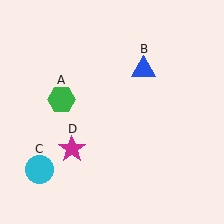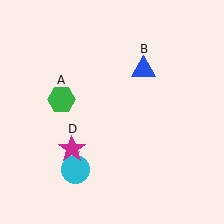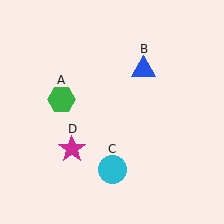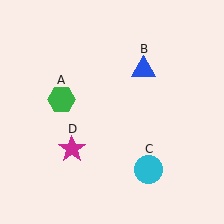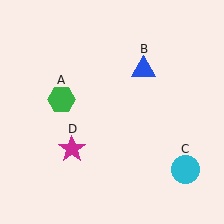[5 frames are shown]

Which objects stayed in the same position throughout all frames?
Green hexagon (object A) and blue triangle (object B) and magenta star (object D) remained stationary.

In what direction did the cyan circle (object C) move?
The cyan circle (object C) moved right.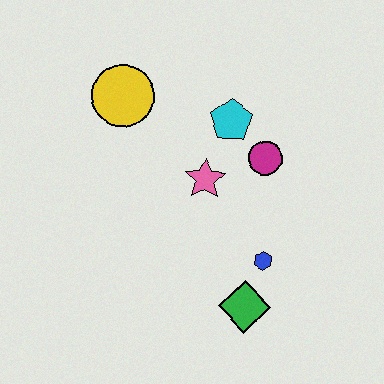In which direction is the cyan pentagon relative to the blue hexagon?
The cyan pentagon is above the blue hexagon.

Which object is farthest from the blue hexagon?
The yellow circle is farthest from the blue hexagon.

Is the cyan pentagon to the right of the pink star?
Yes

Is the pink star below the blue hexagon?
No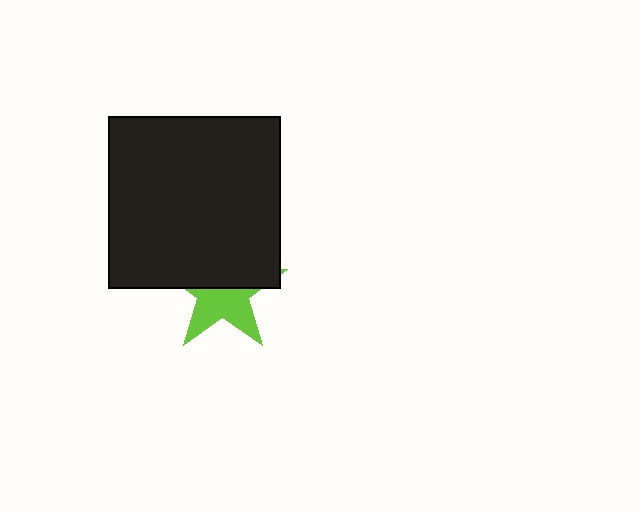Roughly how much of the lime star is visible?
About half of it is visible (roughly 48%).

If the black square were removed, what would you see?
You would see the complete lime star.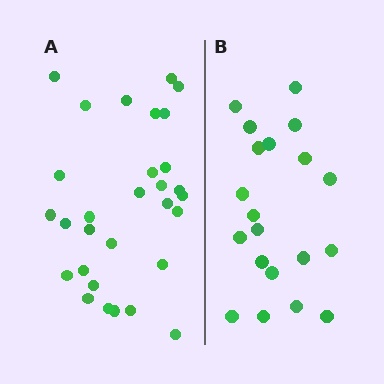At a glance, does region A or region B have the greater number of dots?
Region A (the left region) has more dots.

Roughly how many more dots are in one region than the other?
Region A has roughly 10 or so more dots than region B.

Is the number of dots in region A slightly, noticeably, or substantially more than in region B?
Region A has substantially more. The ratio is roughly 1.5 to 1.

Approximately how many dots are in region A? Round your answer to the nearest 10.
About 30 dots.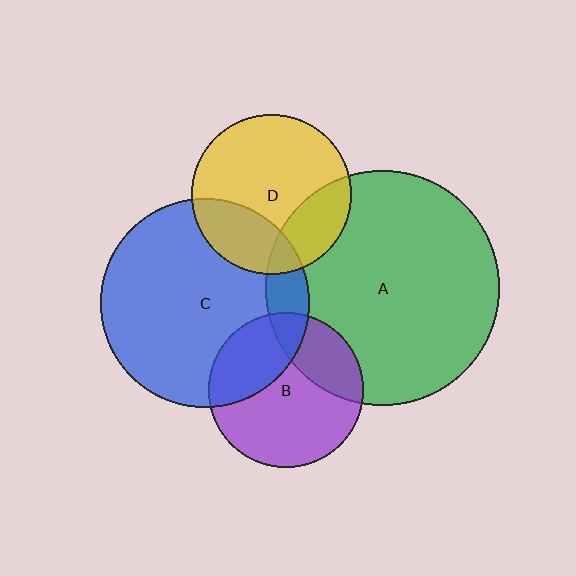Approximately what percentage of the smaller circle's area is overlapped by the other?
Approximately 10%.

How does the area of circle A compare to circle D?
Approximately 2.2 times.